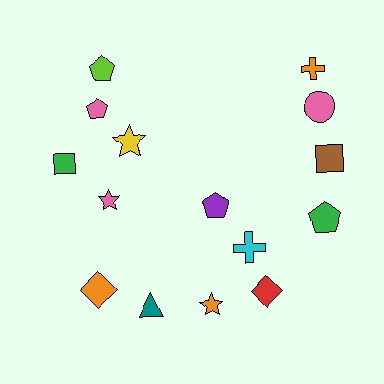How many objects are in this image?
There are 15 objects.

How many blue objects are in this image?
There are no blue objects.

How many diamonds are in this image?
There are 2 diamonds.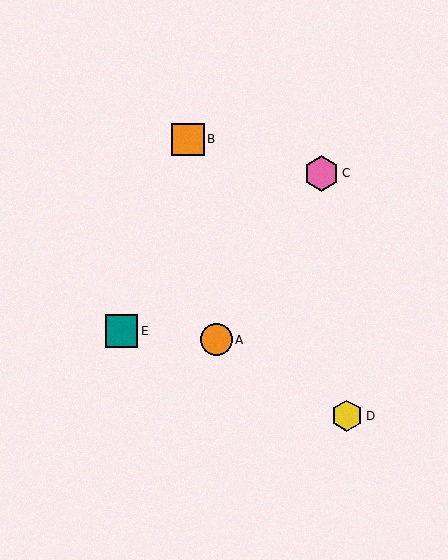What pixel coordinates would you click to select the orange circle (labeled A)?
Click at (216, 340) to select the orange circle A.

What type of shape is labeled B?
Shape B is an orange square.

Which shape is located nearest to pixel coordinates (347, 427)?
The yellow hexagon (labeled D) at (347, 416) is nearest to that location.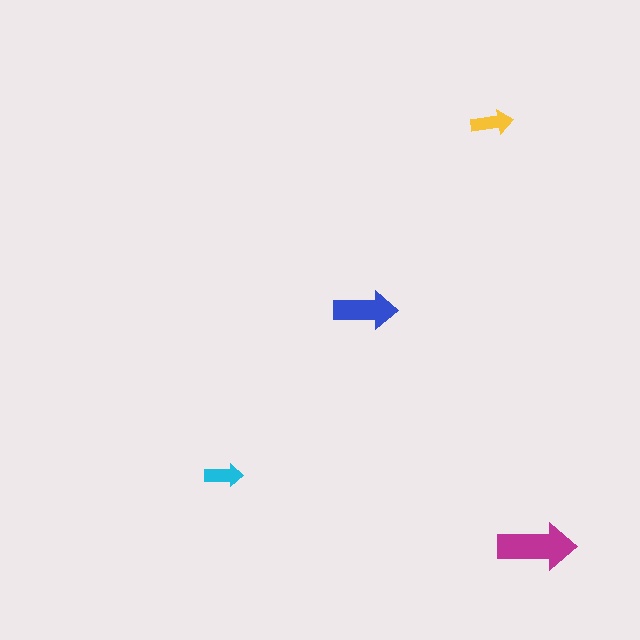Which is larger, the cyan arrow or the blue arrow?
The blue one.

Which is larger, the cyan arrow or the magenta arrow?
The magenta one.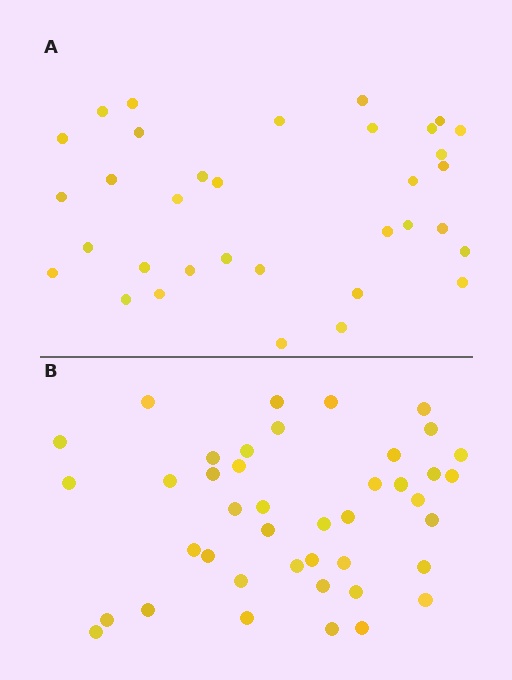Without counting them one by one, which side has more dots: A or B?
Region B (the bottom region) has more dots.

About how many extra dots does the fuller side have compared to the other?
Region B has roughly 8 or so more dots than region A.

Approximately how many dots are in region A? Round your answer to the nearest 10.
About 30 dots. (The exact count is 34, which rounds to 30.)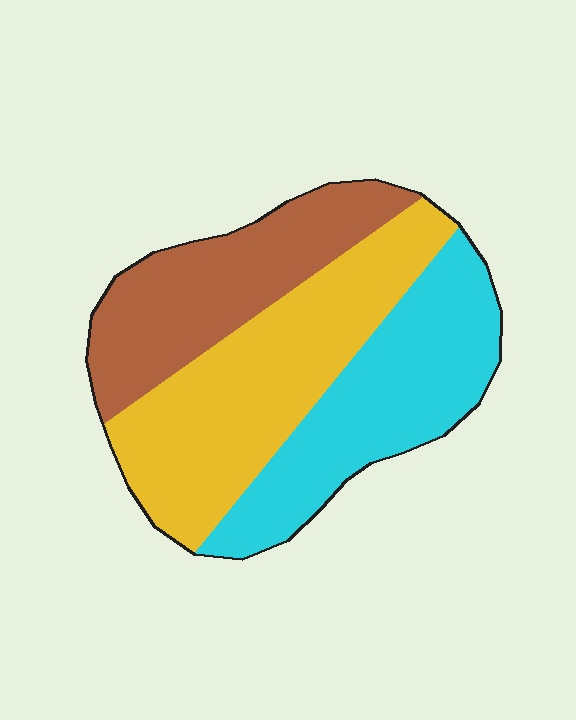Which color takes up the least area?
Brown, at roughly 30%.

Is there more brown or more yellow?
Yellow.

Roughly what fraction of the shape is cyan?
Cyan takes up about one third (1/3) of the shape.